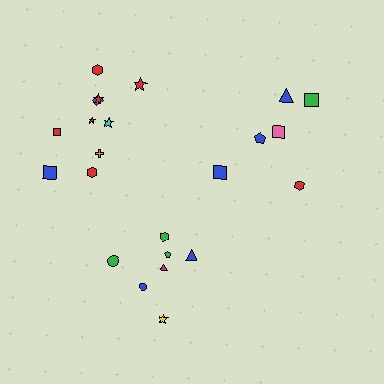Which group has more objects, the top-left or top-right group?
The top-left group.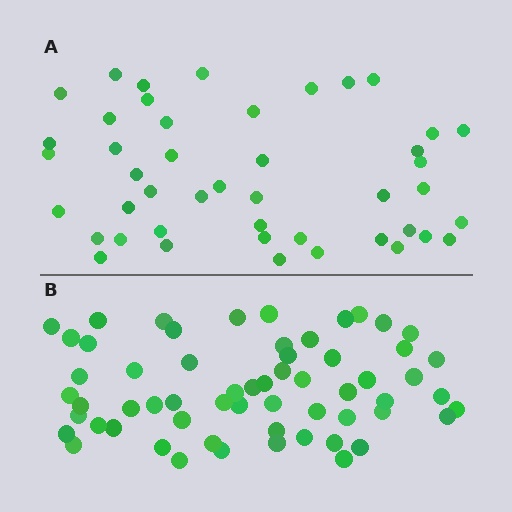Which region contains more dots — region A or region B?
Region B (the bottom region) has more dots.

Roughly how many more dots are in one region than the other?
Region B has approximately 15 more dots than region A.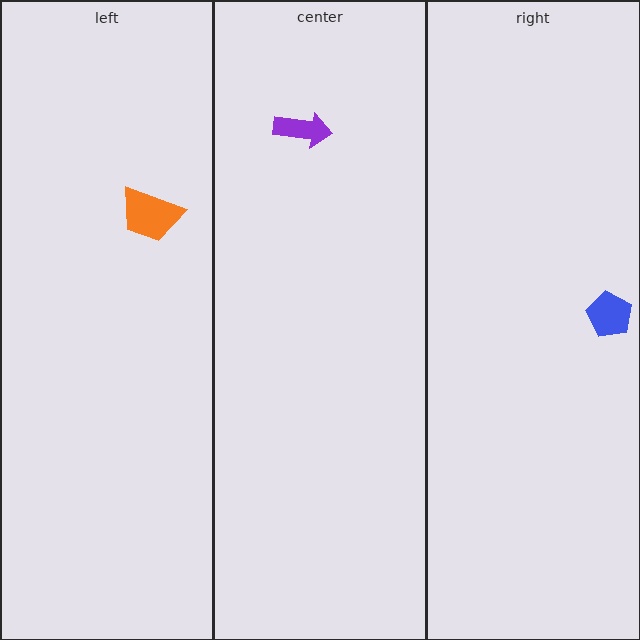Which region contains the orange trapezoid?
The left region.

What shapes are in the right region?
The blue pentagon.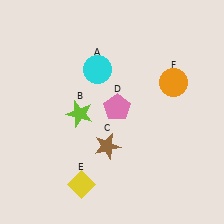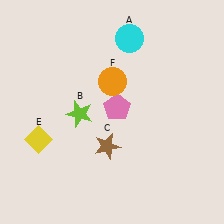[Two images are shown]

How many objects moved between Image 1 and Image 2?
3 objects moved between the two images.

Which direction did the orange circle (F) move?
The orange circle (F) moved left.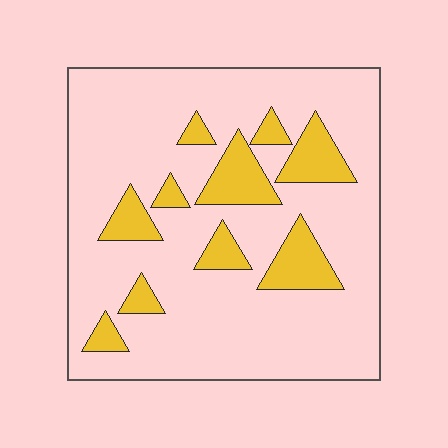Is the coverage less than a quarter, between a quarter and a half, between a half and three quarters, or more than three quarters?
Less than a quarter.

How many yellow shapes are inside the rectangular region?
10.